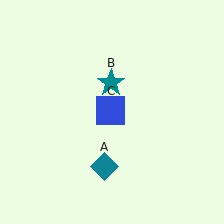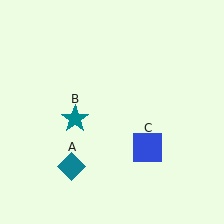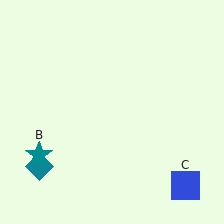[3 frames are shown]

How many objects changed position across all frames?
3 objects changed position: teal diamond (object A), teal star (object B), blue square (object C).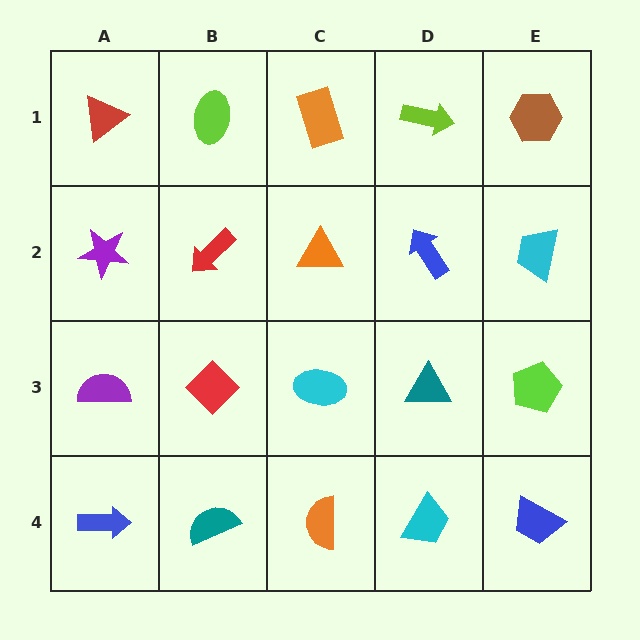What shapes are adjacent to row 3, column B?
A red arrow (row 2, column B), a teal semicircle (row 4, column B), a purple semicircle (row 3, column A), a cyan ellipse (row 3, column C).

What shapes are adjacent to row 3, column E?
A cyan trapezoid (row 2, column E), a blue trapezoid (row 4, column E), a teal triangle (row 3, column D).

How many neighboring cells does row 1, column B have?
3.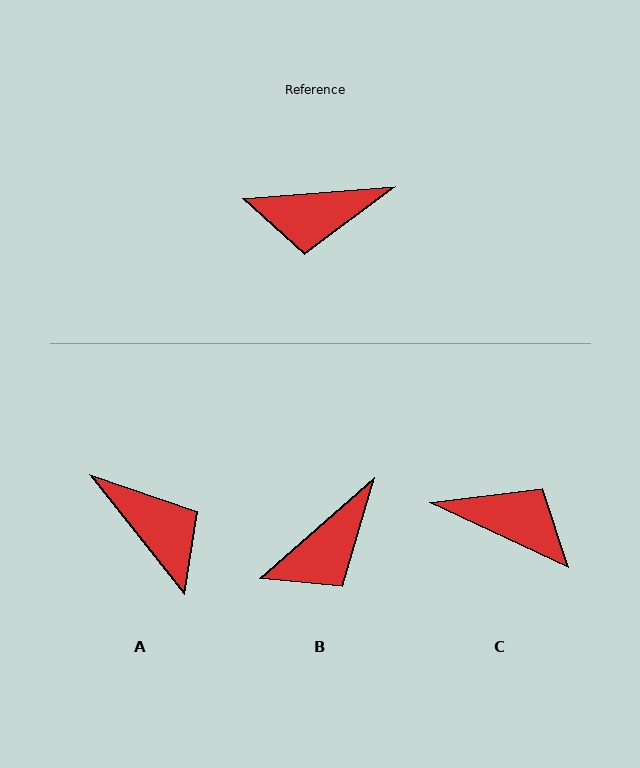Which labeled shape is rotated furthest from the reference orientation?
C, about 150 degrees away.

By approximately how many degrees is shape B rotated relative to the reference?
Approximately 37 degrees counter-clockwise.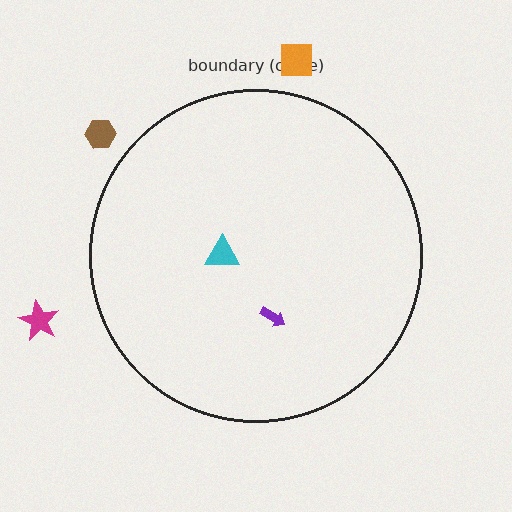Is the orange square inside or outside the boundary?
Outside.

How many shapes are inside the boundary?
2 inside, 3 outside.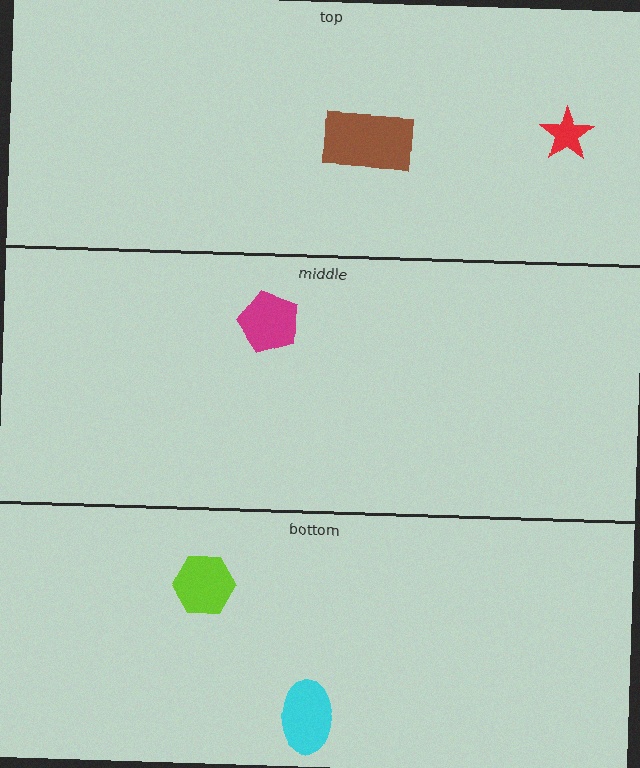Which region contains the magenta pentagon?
The middle region.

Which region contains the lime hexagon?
The bottom region.